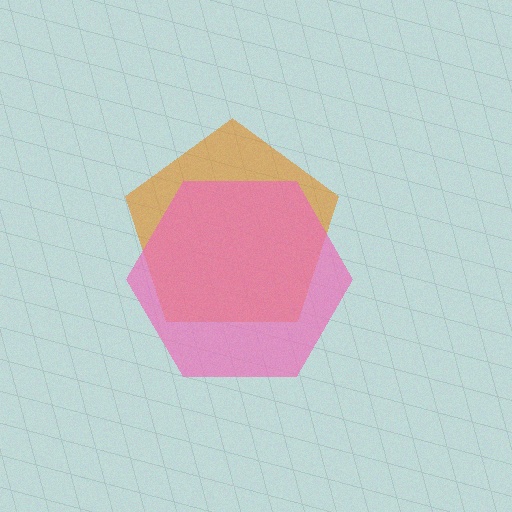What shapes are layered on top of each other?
The layered shapes are: an orange pentagon, a pink hexagon.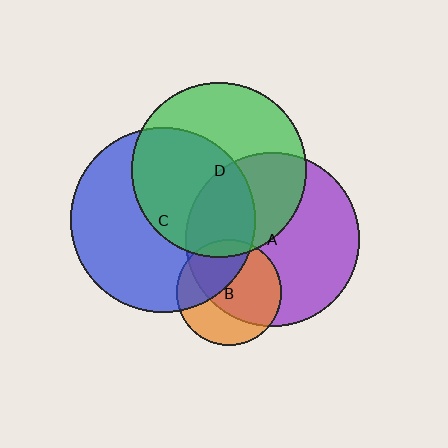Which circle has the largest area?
Circle C (blue).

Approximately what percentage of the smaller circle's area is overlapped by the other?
Approximately 40%.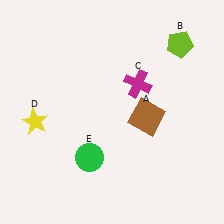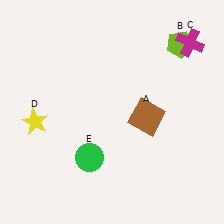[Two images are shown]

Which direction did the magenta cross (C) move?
The magenta cross (C) moved right.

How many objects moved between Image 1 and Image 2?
1 object moved between the two images.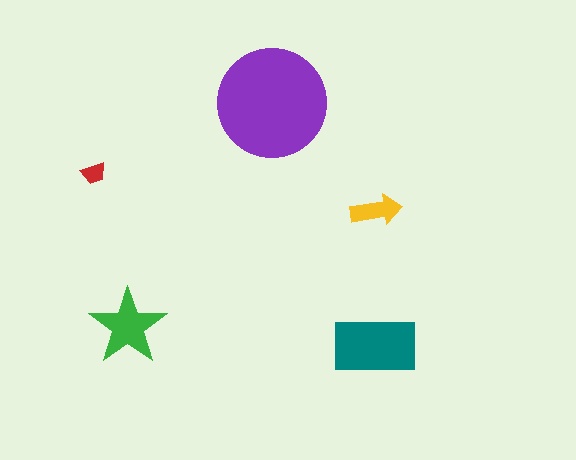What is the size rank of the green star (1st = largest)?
3rd.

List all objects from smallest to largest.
The red trapezoid, the yellow arrow, the green star, the teal rectangle, the purple circle.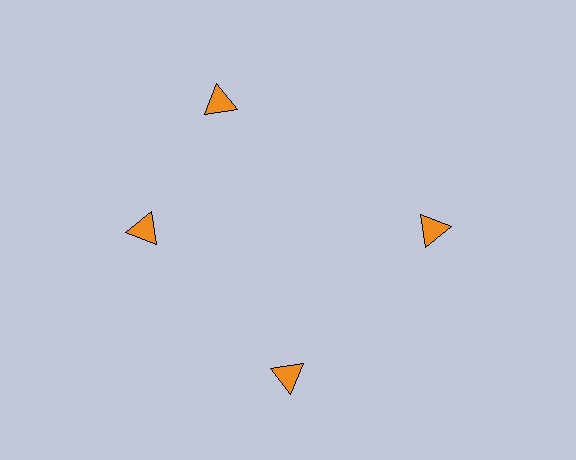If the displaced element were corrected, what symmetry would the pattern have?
It would have 4-fold rotational symmetry — the pattern would map onto itself every 90 degrees.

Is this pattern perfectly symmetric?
No. The 4 orange triangles are arranged in a ring, but one element near the 12 o'clock position is rotated out of alignment along the ring, breaking the 4-fold rotational symmetry.